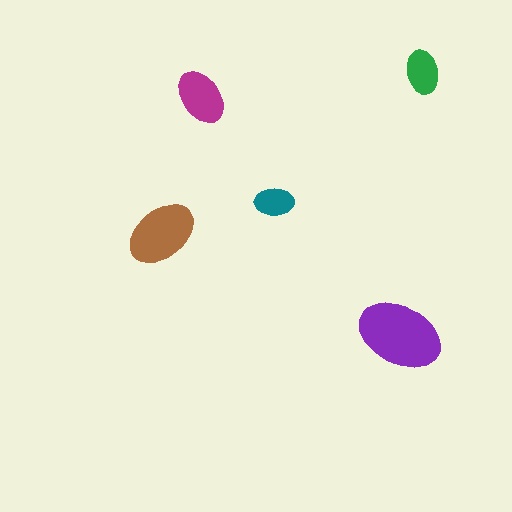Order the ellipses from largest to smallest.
the purple one, the brown one, the magenta one, the green one, the teal one.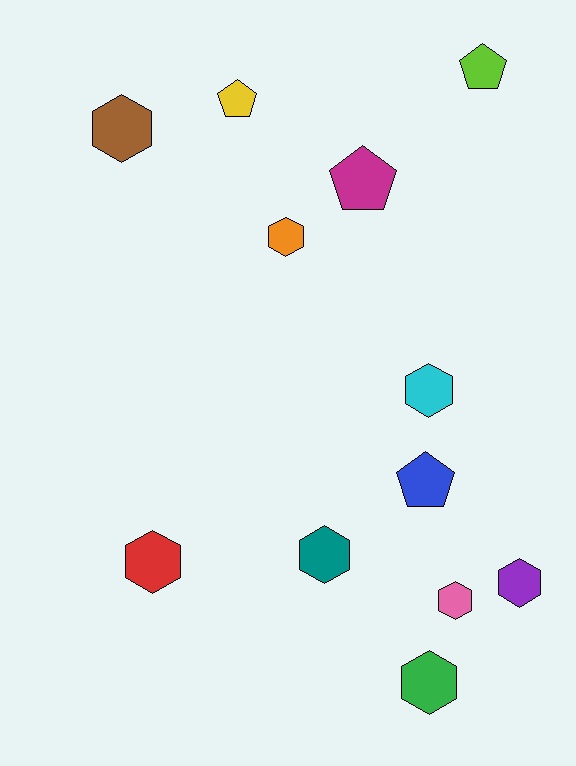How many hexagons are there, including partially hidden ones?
There are 8 hexagons.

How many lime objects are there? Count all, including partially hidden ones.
There is 1 lime object.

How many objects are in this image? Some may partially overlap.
There are 12 objects.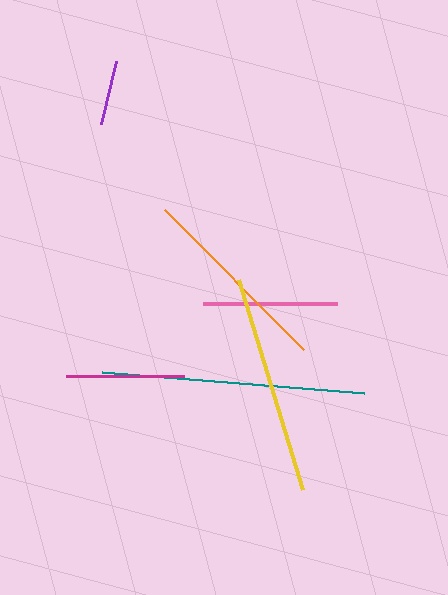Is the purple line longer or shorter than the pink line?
The pink line is longer than the purple line.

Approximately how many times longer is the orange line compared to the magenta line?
The orange line is approximately 1.7 times the length of the magenta line.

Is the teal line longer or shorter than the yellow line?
The teal line is longer than the yellow line.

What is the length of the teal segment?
The teal segment is approximately 263 pixels long.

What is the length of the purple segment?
The purple segment is approximately 65 pixels long.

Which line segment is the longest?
The teal line is the longest at approximately 263 pixels.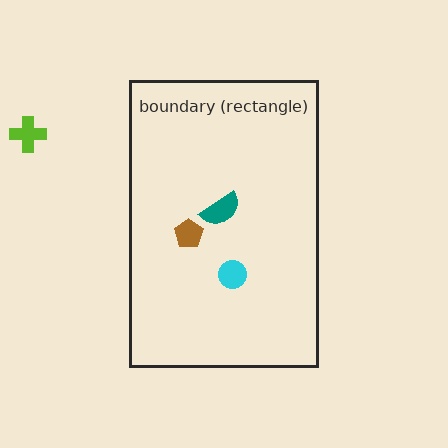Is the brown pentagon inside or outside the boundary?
Inside.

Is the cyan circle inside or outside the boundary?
Inside.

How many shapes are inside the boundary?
3 inside, 1 outside.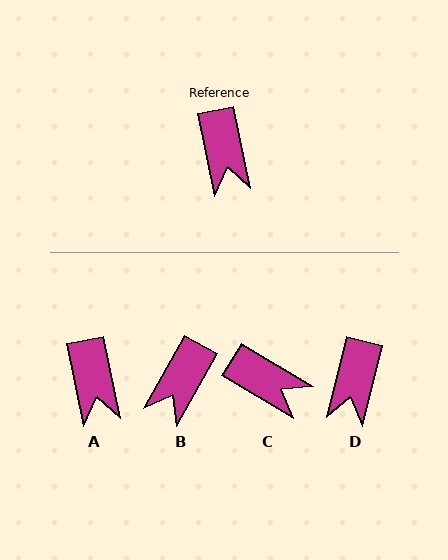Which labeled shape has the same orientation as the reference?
A.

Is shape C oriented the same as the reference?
No, it is off by about 48 degrees.